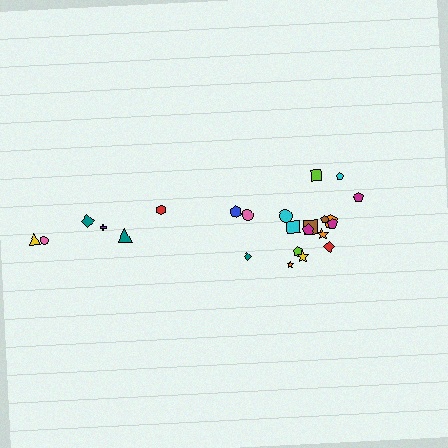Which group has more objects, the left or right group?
The right group.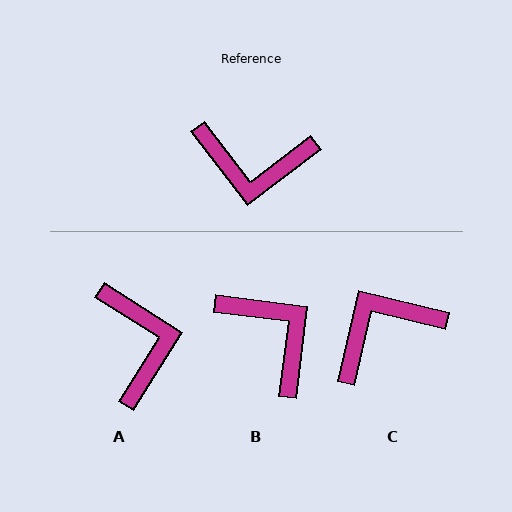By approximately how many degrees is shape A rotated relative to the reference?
Approximately 110 degrees counter-clockwise.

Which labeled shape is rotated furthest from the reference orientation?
C, about 141 degrees away.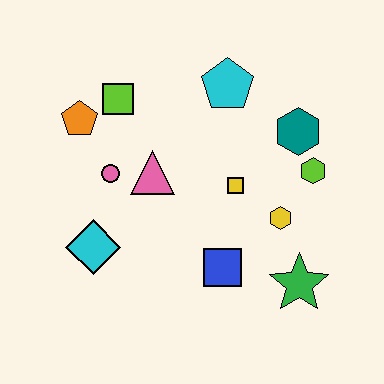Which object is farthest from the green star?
The orange pentagon is farthest from the green star.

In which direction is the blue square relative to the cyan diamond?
The blue square is to the right of the cyan diamond.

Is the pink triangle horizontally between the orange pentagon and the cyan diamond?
No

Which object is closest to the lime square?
The orange pentagon is closest to the lime square.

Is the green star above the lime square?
No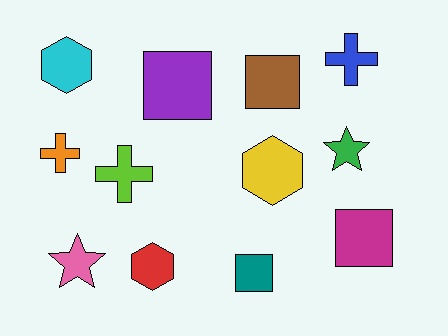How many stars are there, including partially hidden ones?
There are 2 stars.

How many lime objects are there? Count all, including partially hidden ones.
There is 1 lime object.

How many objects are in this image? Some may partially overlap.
There are 12 objects.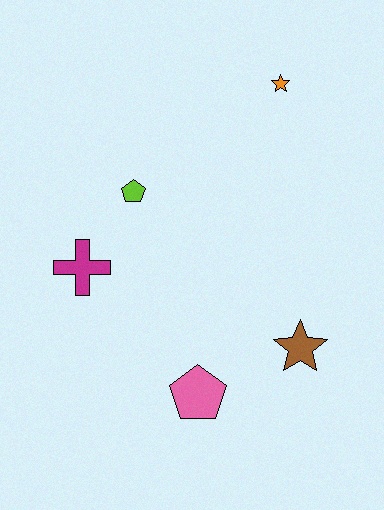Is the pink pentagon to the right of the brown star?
No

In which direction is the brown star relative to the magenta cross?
The brown star is to the right of the magenta cross.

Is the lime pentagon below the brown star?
No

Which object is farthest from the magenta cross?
The orange star is farthest from the magenta cross.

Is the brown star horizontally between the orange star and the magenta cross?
No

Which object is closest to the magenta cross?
The lime pentagon is closest to the magenta cross.